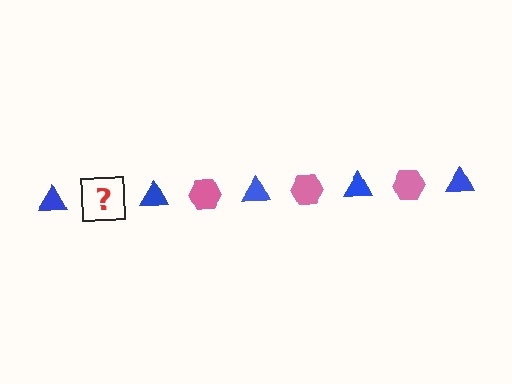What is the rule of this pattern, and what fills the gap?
The rule is that the pattern alternates between blue triangle and pink hexagon. The gap should be filled with a pink hexagon.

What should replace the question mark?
The question mark should be replaced with a pink hexagon.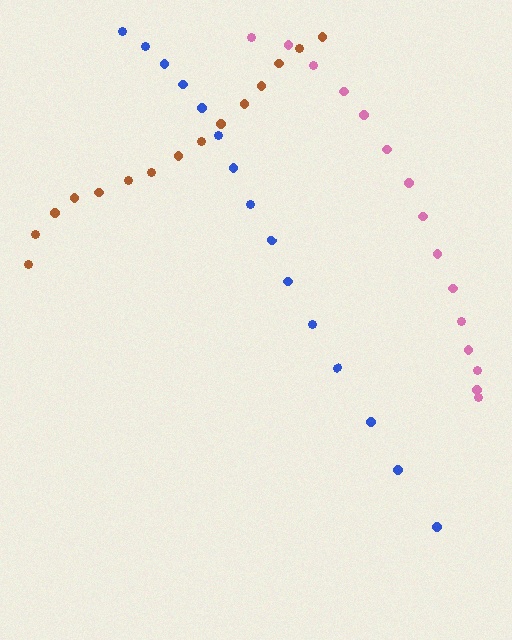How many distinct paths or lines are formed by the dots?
There are 3 distinct paths.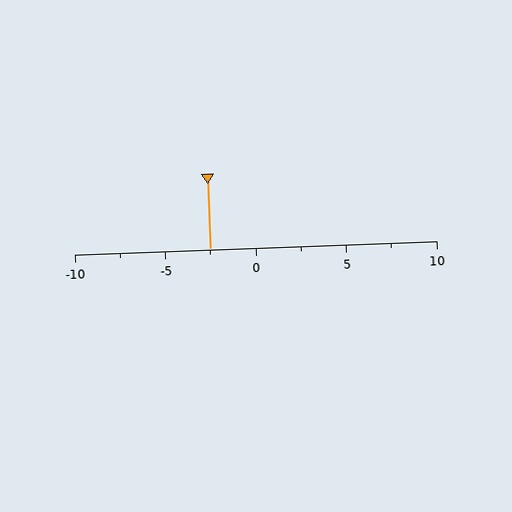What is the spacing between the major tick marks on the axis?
The major ticks are spaced 5 apart.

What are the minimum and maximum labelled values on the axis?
The axis runs from -10 to 10.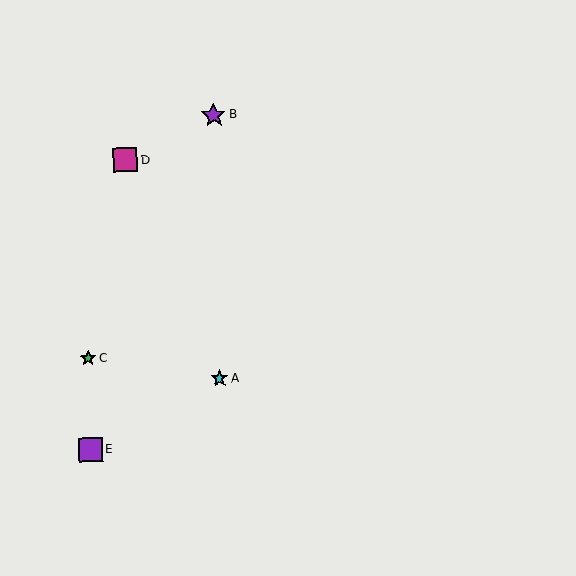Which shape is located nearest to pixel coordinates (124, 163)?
The magenta square (labeled D) at (125, 160) is nearest to that location.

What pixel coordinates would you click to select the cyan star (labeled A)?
Click at (220, 378) to select the cyan star A.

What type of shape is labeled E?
Shape E is a purple square.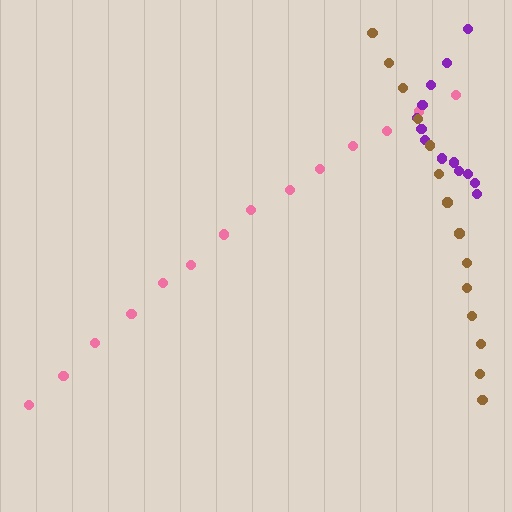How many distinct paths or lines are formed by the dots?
There are 3 distinct paths.